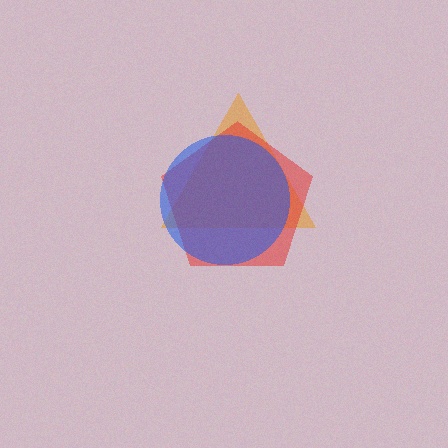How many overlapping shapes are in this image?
There are 3 overlapping shapes in the image.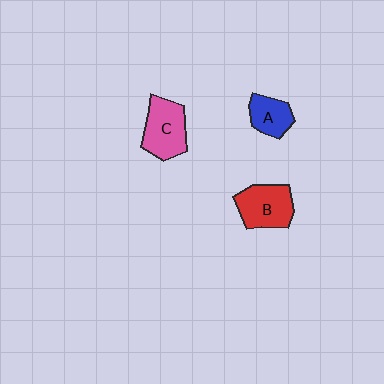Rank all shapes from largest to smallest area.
From largest to smallest: C (pink), B (red), A (blue).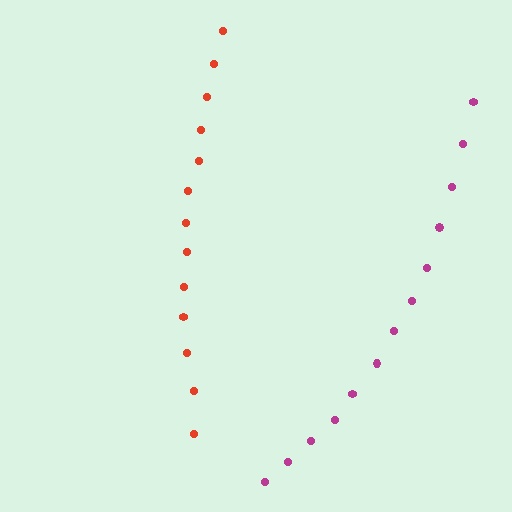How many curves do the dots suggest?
There are 2 distinct paths.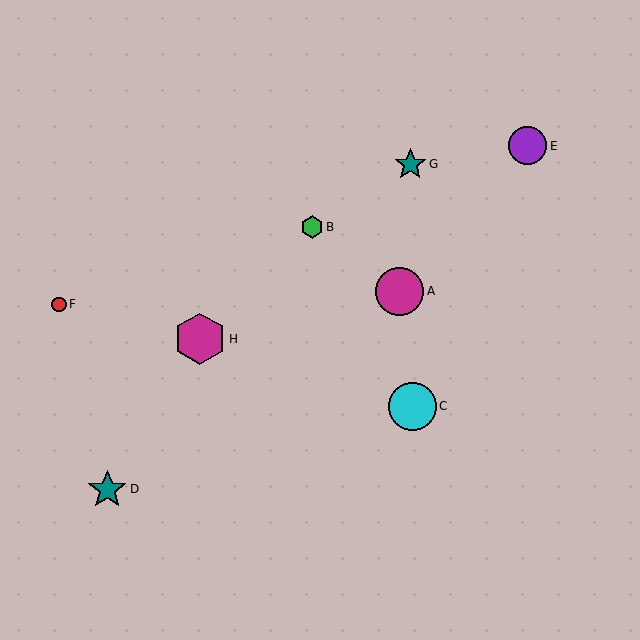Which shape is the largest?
The magenta hexagon (labeled H) is the largest.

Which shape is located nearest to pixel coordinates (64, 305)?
The red circle (labeled F) at (59, 304) is nearest to that location.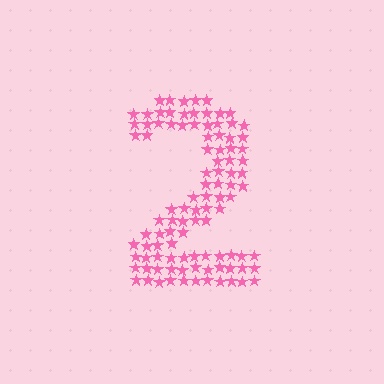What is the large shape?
The large shape is the digit 2.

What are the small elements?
The small elements are stars.